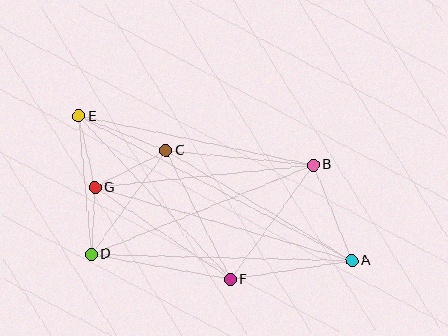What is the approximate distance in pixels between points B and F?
The distance between B and F is approximately 141 pixels.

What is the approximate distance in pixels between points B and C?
The distance between B and C is approximately 148 pixels.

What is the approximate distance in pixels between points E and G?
The distance between E and G is approximately 73 pixels.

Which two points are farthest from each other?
Points A and E are farthest from each other.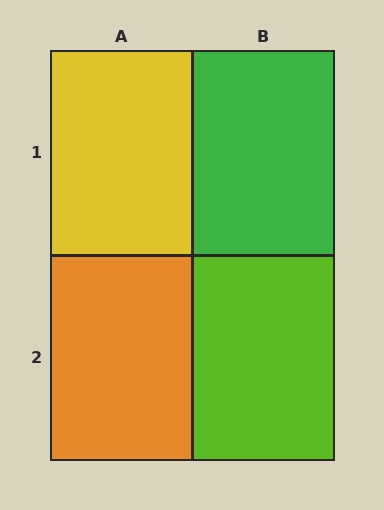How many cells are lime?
1 cell is lime.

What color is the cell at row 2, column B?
Lime.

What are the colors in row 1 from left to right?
Yellow, green.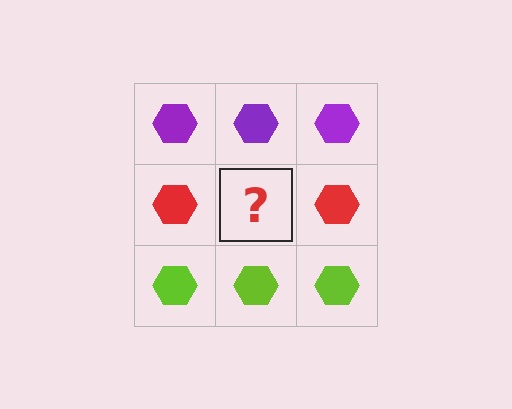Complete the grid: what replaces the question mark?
The question mark should be replaced with a red hexagon.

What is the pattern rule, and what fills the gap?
The rule is that each row has a consistent color. The gap should be filled with a red hexagon.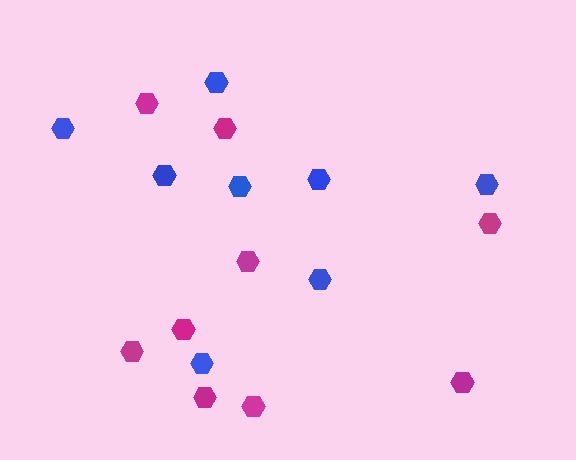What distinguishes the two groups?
There are 2 groups: one group of magenta hexagons (9) and one group of blue hexagons (8).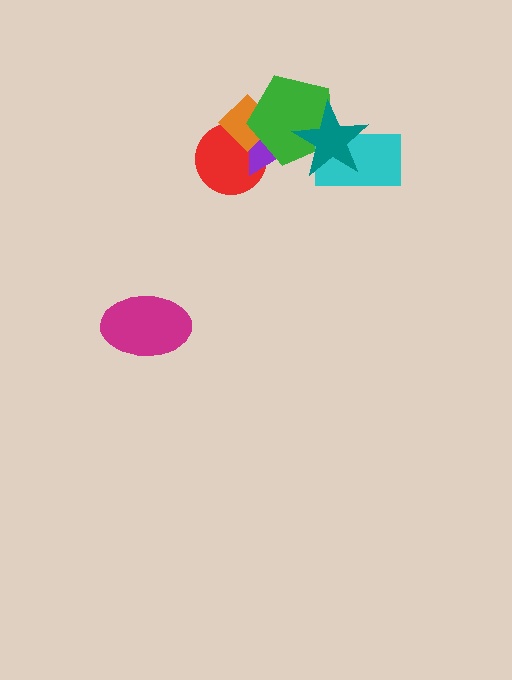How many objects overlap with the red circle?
3 objects overlap with the red circle.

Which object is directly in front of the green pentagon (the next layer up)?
The cyan rectangle is directly in front of the green pentagon.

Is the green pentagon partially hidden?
Yes, it is partially covered by another shape.